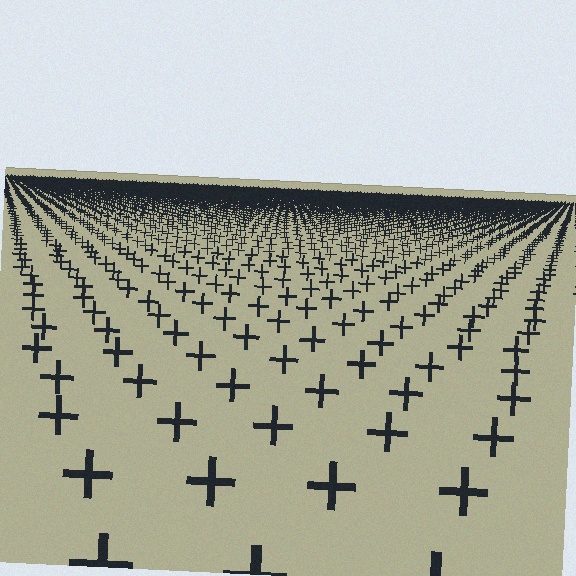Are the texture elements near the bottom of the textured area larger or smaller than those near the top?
Larger. Near the bottom, elements are closer to the viewer and appear at a bigger on-screen size.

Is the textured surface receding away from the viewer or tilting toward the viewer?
The surface is receding away from the viewer. Texture elements get smaller and denser toward the top.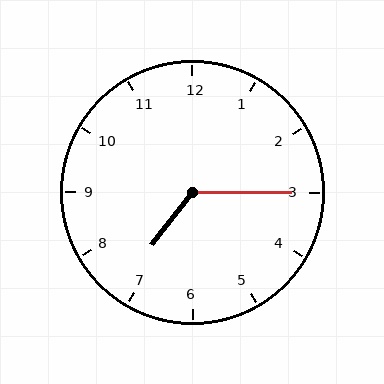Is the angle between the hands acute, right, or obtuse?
It is obtuse.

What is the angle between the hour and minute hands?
Approximately 128 degrees.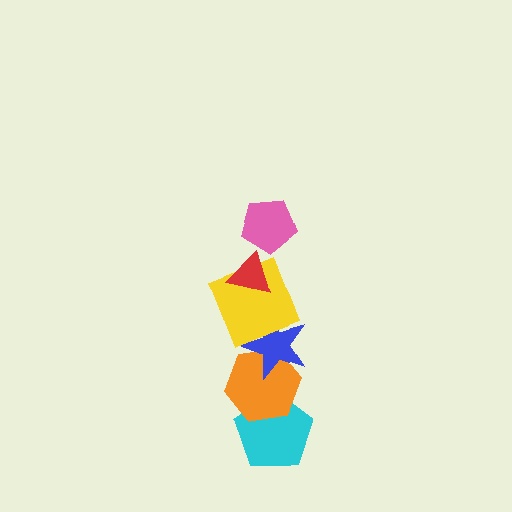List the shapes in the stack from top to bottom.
From top to bottom: the pink pentagon, the red triangle, the yellow square, the blue star, the orange hexagon, the cyan pentagon.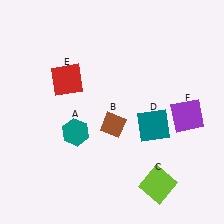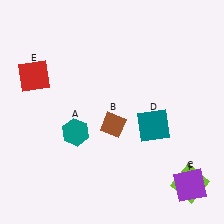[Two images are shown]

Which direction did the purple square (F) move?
The purple square (F) moved down.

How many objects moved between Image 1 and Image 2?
3 objects moved between the two images.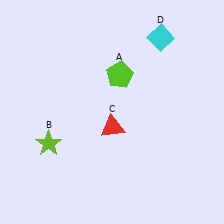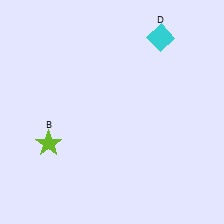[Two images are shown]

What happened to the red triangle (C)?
The red triangle (C) was removed in Image 2. It was in the bottom-right area of Image 1.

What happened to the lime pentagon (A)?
The lime pentagon (A) was removed in Image 2. It was in the top-right area of Image 1.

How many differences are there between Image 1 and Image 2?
There are 2 differences between the two images.